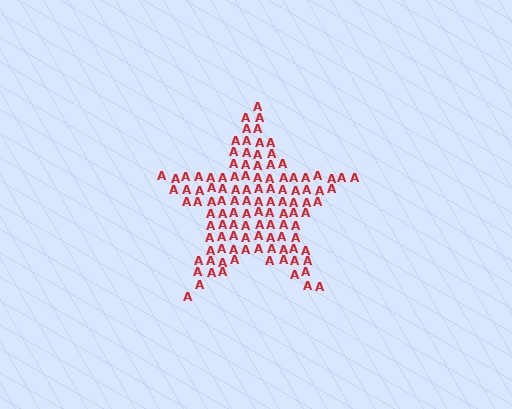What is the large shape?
The large shape is a star.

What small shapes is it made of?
It is made of small letter A's.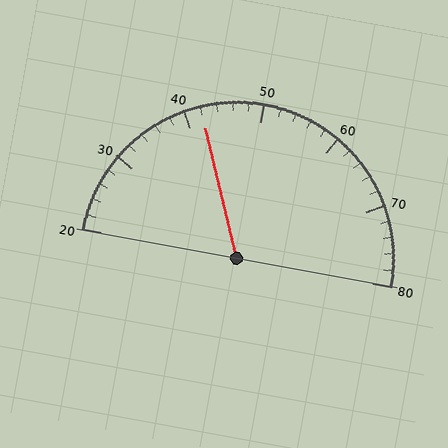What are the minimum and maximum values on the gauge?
The gauge ranges from 20 to 80.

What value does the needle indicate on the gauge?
The needle indicates approximately 42.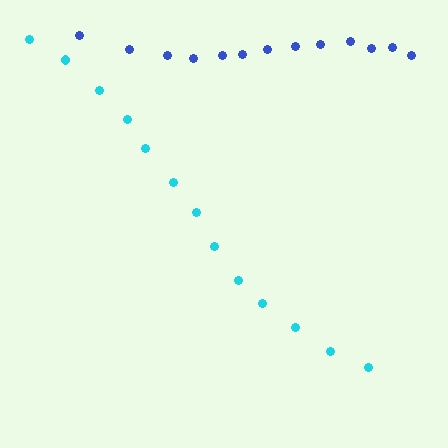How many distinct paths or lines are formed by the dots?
There are 2 distinct paths.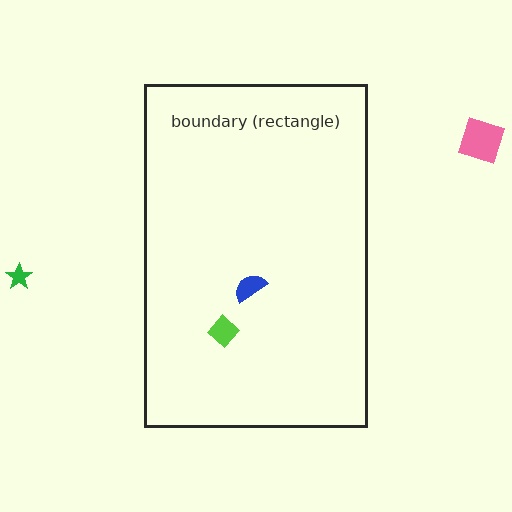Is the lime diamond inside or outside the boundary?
Inside.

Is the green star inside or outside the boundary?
Outside.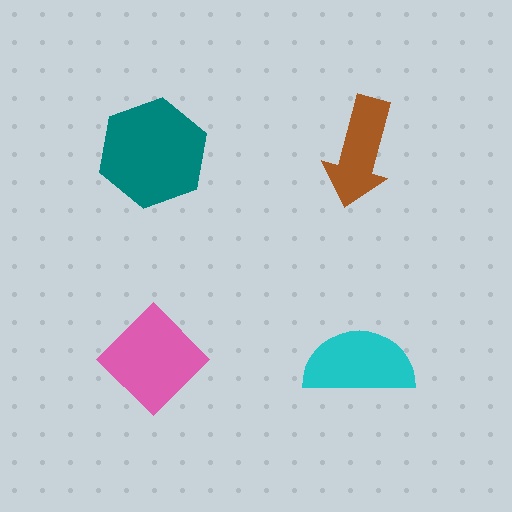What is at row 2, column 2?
A cyan semicircle.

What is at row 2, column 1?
A pink diamond.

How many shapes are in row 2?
2 shapes.